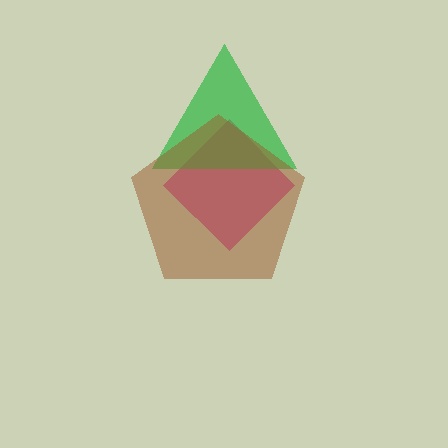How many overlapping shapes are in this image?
There are 3 overlapping shapes in the image.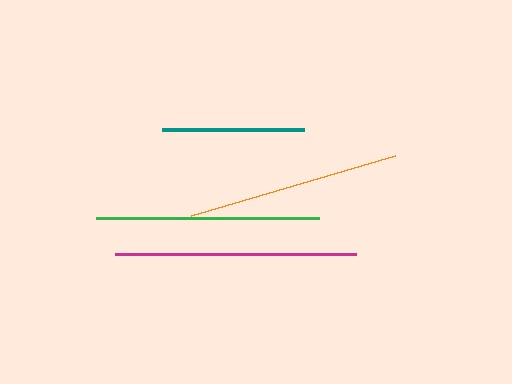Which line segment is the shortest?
The teal line is the shortest at approximately 141 pixels.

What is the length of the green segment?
The green segment is approximately 223 pixels long.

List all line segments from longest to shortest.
From longest to shortest: magenta, green, orange, teal.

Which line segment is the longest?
The magenta line is the longest at approximately 240 pixels.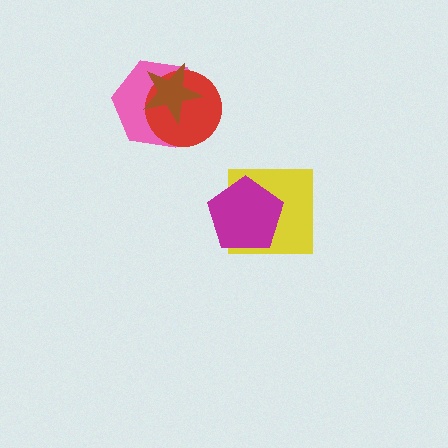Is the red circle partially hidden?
Yes, it is partially covered by another shape.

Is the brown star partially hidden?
No, no other shape covers it.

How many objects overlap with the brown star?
2 objects overlap with the brown star.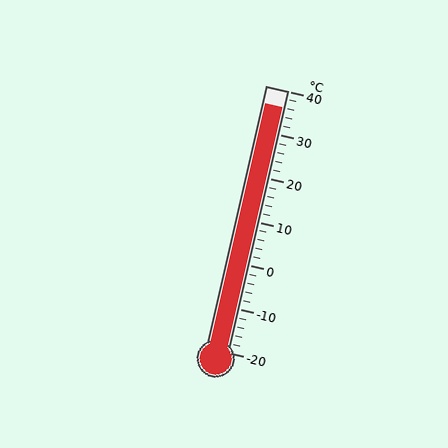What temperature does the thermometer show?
The thermometer shows approximately 36°C.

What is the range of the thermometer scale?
The thermometer scale ranges from -20°C to 40°C.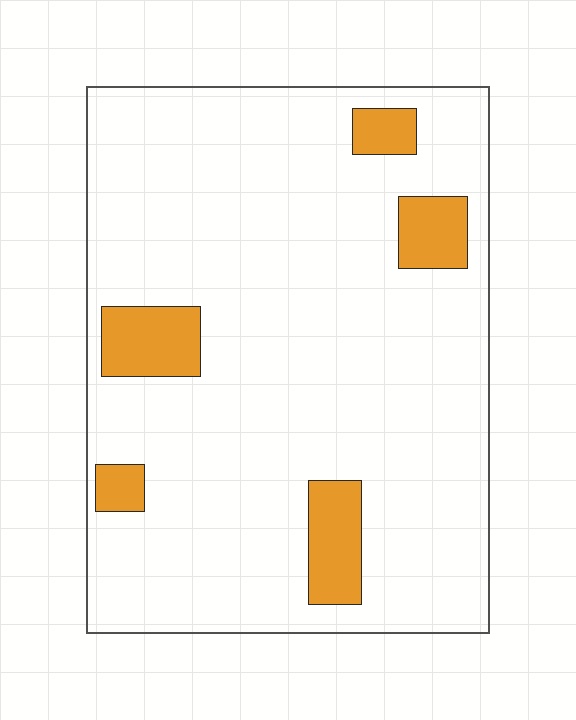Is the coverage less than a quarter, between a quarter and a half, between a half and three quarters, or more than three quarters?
Less than a quarter.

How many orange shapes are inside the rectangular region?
5.